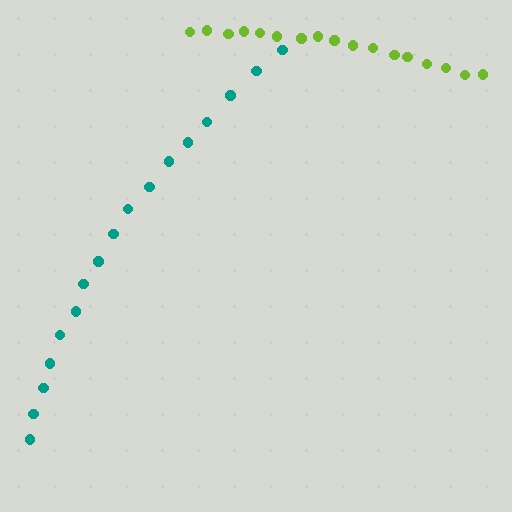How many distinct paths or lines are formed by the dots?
There are 2 distinct paths.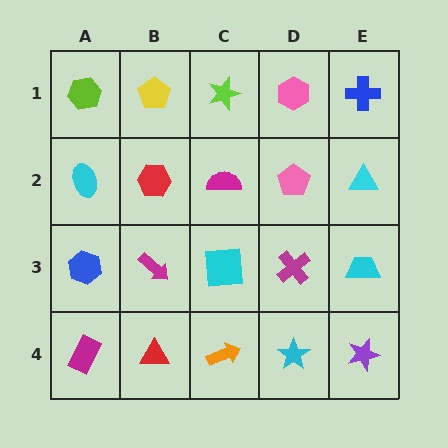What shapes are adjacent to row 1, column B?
A red hexagon (row 2, column B), a lime hexagon (row 1, column A), a lime star (row 1, column C).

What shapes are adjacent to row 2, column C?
A lime star (row 1, column C), a cyan square (row 3, column C), a red hexagon (row 2, column B), a pink pentagon (row 2, column D).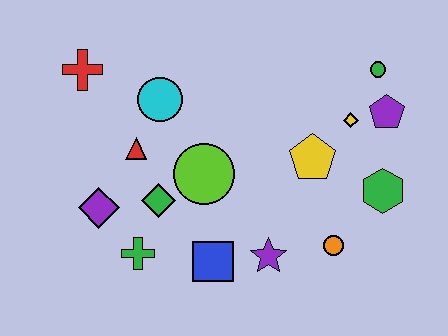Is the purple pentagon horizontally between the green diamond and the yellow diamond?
No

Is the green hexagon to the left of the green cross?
No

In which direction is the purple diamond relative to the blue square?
The purple diamond is to the left of the blue square.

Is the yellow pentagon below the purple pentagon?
Yes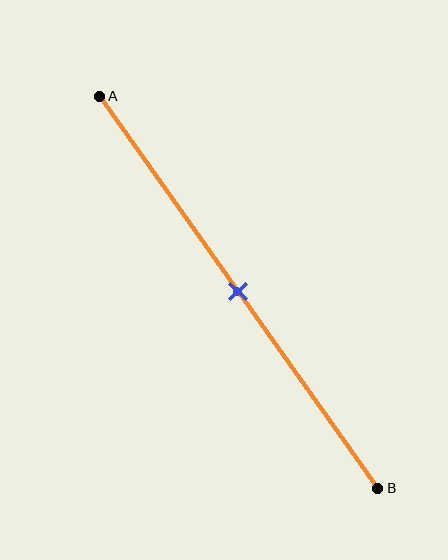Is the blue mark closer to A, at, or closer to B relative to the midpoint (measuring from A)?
The blue mark is approximately at the midpoint of segment AB.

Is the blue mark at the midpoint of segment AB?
Yes, the mark is approximately at the midpoint.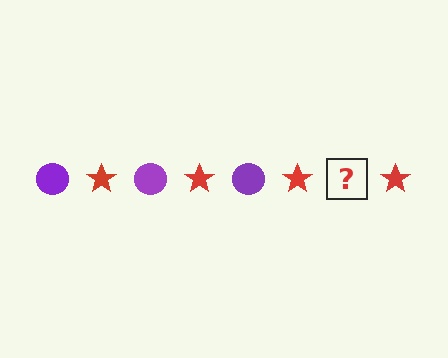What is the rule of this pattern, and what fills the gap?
The rule is that the pattern alternates between purple circle and red star. The gap should be filled with a purple circle.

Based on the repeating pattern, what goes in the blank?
The blank should be a purple circle.